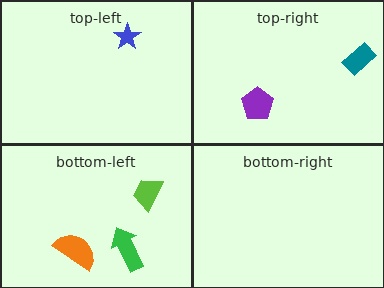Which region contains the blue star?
The top-left region.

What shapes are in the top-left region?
The blue star.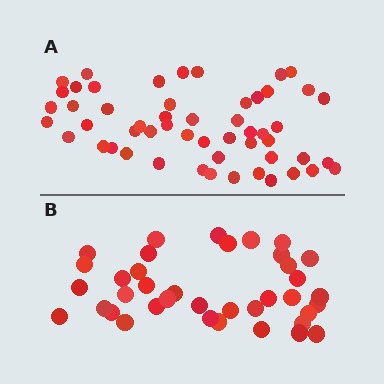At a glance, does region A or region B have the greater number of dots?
Region A (the top region) has more dots.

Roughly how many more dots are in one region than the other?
Region A has approximately 15 more dots than region B.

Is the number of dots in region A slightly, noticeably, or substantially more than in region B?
Region A has noticeably more, but not dramatically so. The ratio is roughly 1.4 to 1.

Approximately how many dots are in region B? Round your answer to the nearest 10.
About 40 dots. (The exact count is 38, which rounds to 40.)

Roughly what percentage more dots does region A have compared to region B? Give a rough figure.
About 40% more.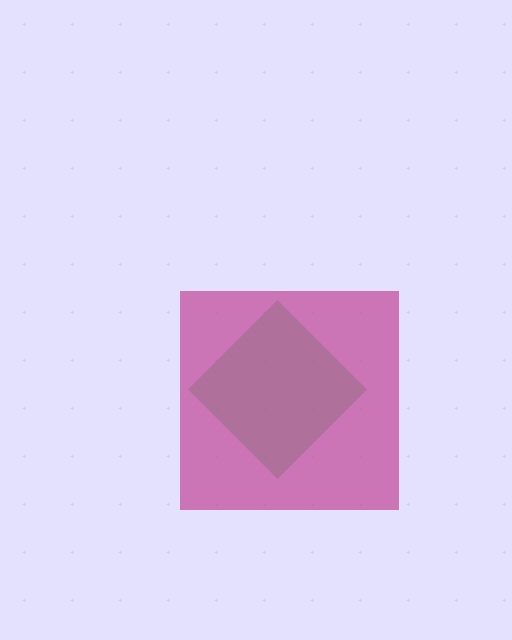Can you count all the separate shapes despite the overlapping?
Yes, there are 2 separate shapes.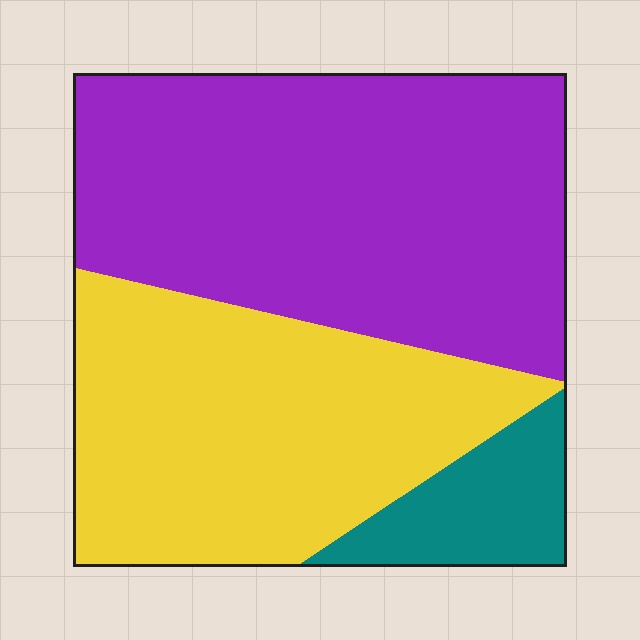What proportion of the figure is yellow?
Yellow takes up between a quarter and a half of the figure.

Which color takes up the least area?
Teal, at roughly 10%.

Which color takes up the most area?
Purple, at roughly 50%.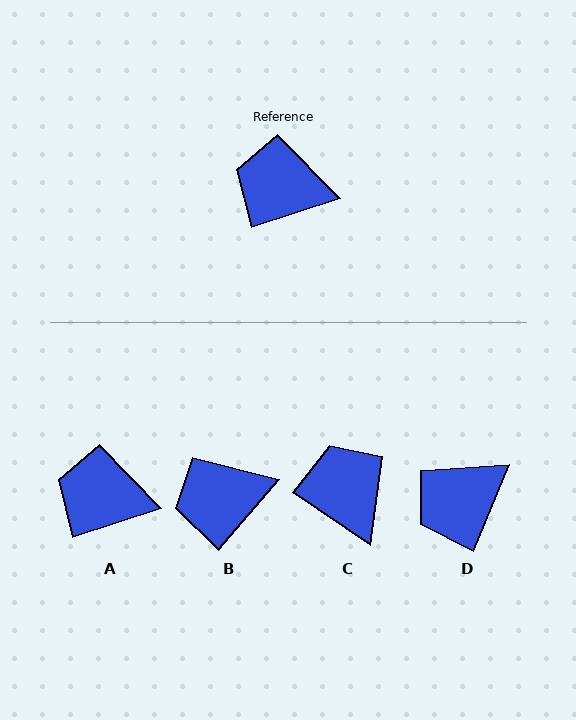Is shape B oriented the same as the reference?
No, it is off by about 31 degrees.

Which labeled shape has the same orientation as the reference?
A.